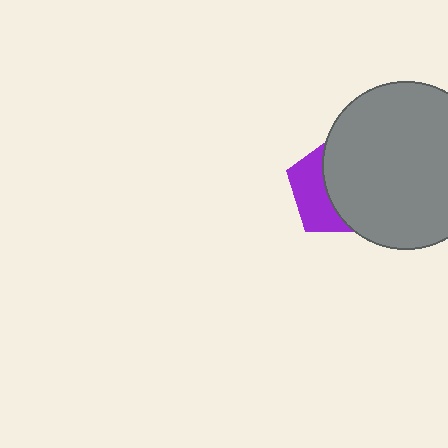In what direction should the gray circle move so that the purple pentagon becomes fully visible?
The gray circle should move right. That is the shortest direction to clear the overlap and leave the purple pentagon fully visible.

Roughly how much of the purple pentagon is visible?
A small part of it is visible (roughly 39%).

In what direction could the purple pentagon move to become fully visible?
The purple pentagon could move left. That would shift it out from behind the gray circle entirely.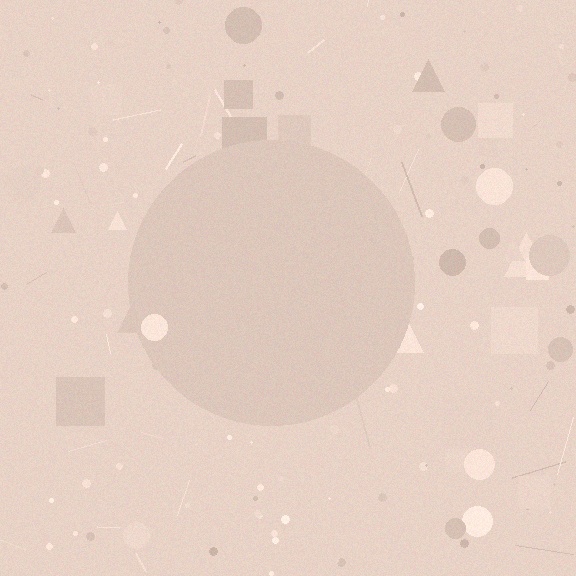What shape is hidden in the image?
A circle is hidden in the image.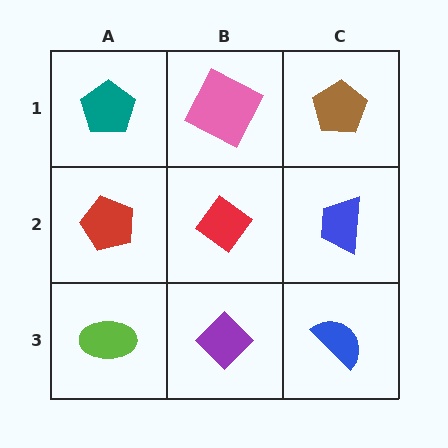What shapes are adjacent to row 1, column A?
A red pentagon (row 2, column A), a pink square (row 1, column B).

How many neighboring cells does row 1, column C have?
2.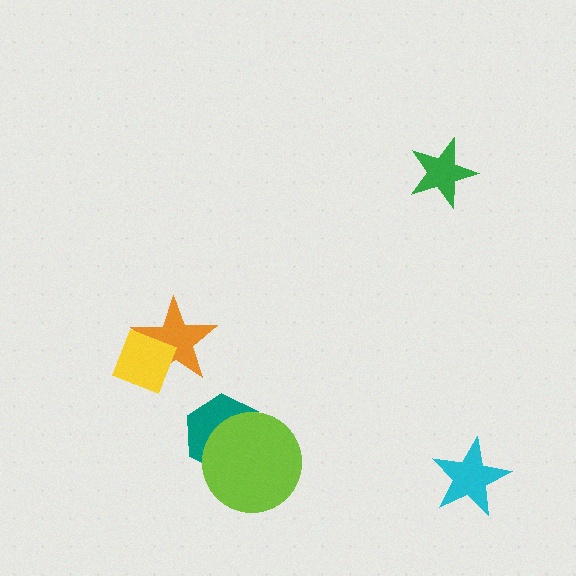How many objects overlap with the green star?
0 objects overlap with the green star.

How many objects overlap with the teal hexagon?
1 object overlaps with the teal hexagon.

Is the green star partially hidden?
No, no other shape covers it.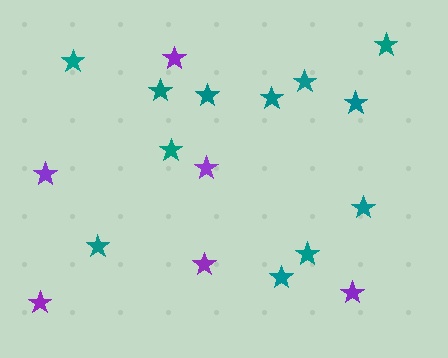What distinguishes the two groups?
There are 2 groups: one group of purple stars (6) and one group of teal stars (12).